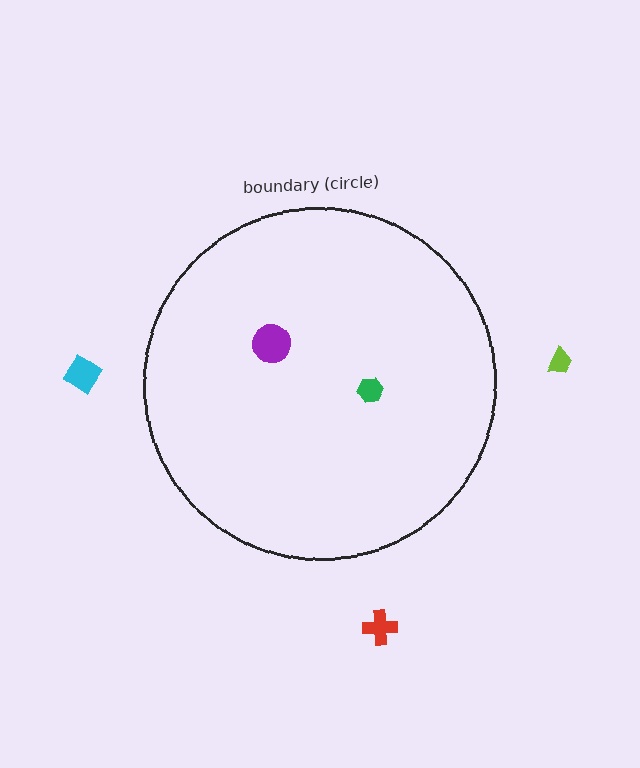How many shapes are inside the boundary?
2 inside, 3 outside.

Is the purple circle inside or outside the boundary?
Inside.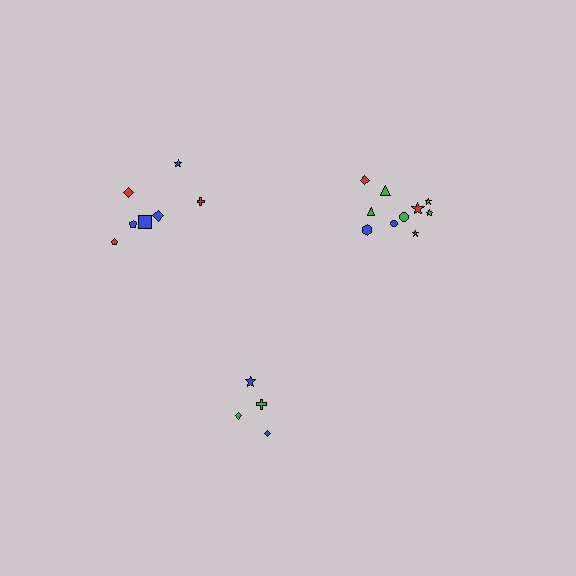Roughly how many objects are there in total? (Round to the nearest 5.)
Roughly 20 objects in total.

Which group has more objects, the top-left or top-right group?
The top-right group.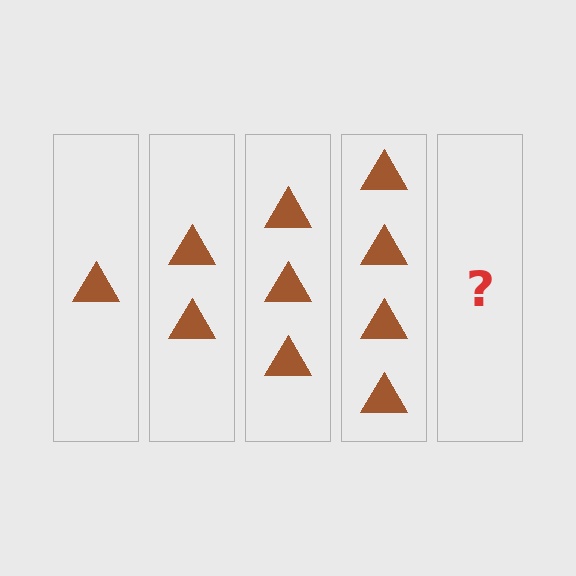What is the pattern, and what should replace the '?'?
The pattern is that each step adds one more triangle. The '?' should be 5 triangles.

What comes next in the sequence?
The next element should be 5 triangles.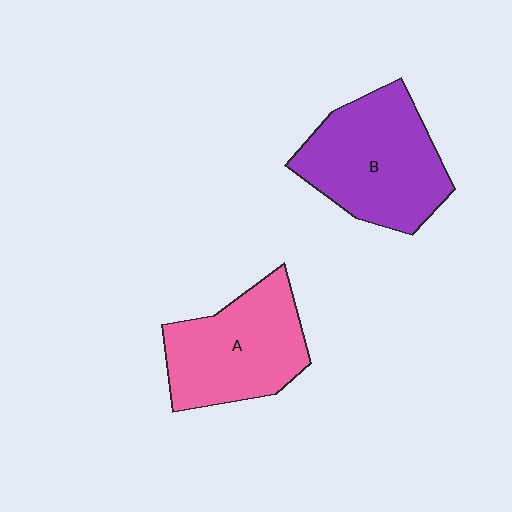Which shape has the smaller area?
Shape A (pink).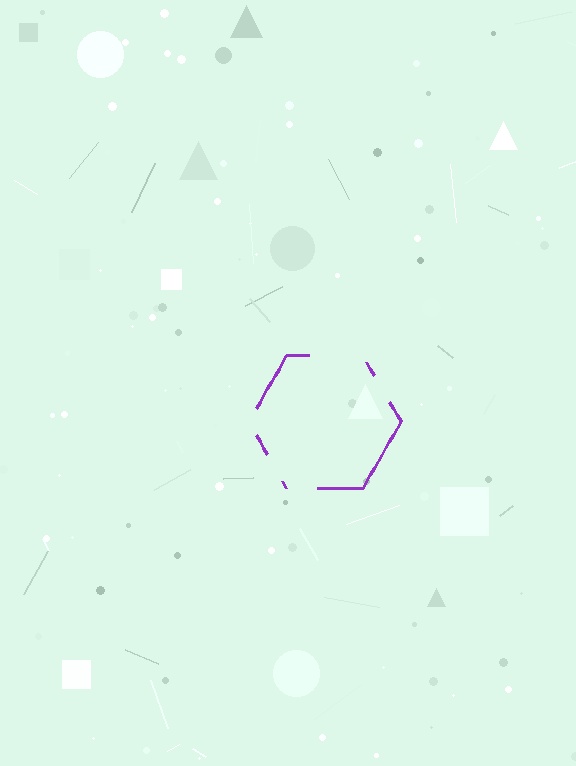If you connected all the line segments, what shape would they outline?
They would outline a hexagon.